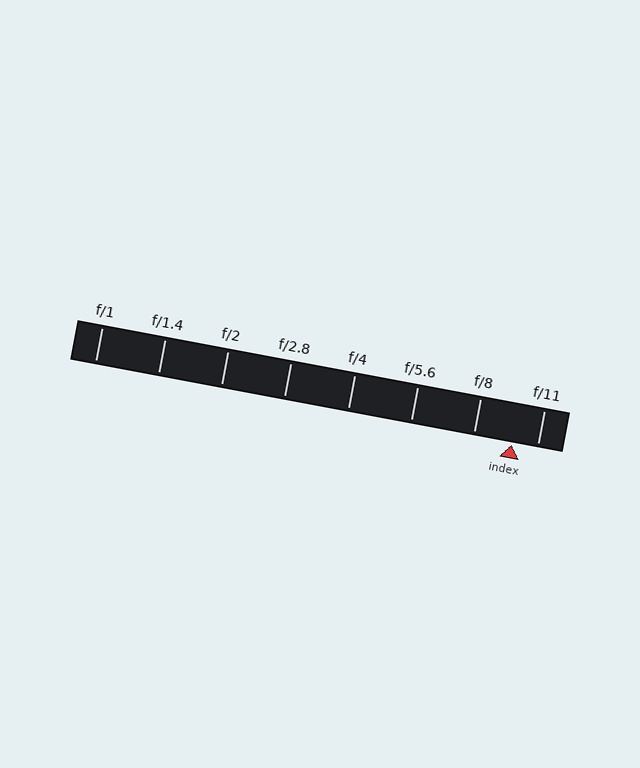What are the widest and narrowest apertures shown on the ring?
The widest aperture shown is f/1 and the narrowest is f/11.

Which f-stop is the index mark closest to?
The index mark is closest to f/11.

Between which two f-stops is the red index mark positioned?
The index mark is between f/8 and f/11.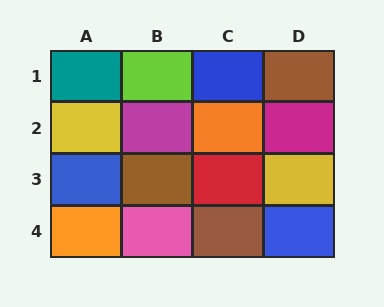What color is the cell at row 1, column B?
Lime.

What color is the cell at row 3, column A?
Blue.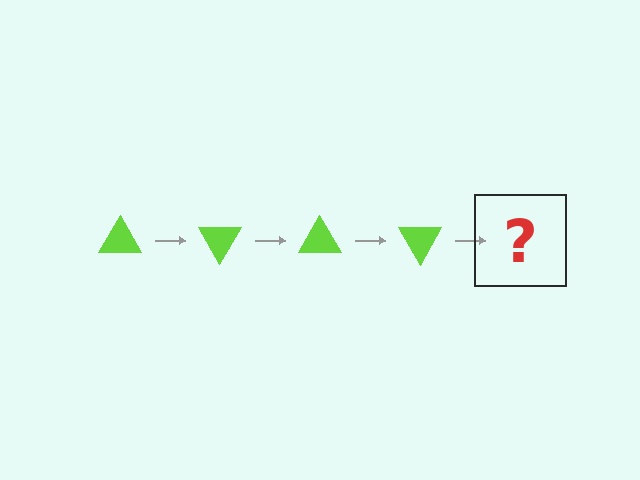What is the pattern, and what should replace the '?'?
The pattern is that the triangle rotates 60 degrees each step. The '?' should be a lime triangle rotated 240 degrees.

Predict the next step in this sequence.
The next step is a lime triangle rotated 240 degrees.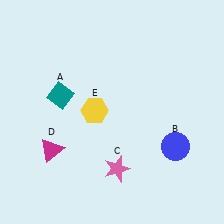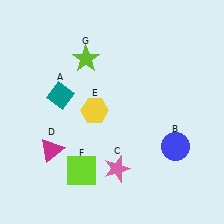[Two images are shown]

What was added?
A lime square (F), a lime star (G) were added in Image 2.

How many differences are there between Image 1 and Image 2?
There are 2 differences between the two images.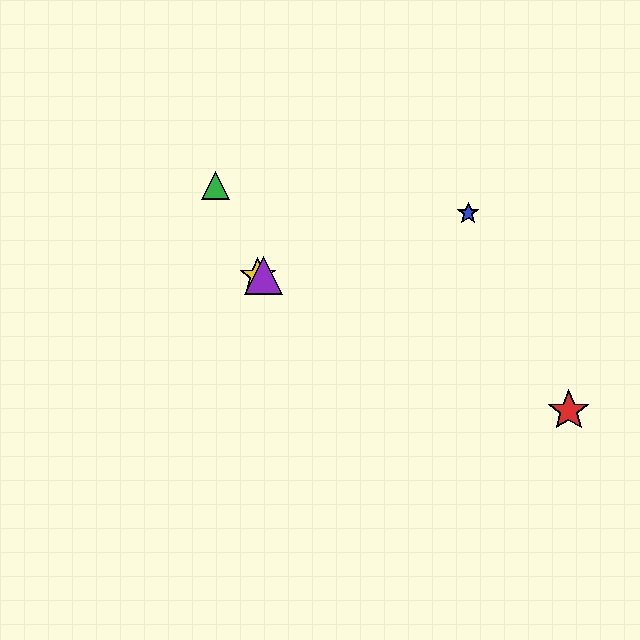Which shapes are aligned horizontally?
The yellow star, the purple triangle are aligned horizontally.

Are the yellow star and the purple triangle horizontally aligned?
Yes, both are at y≈276.